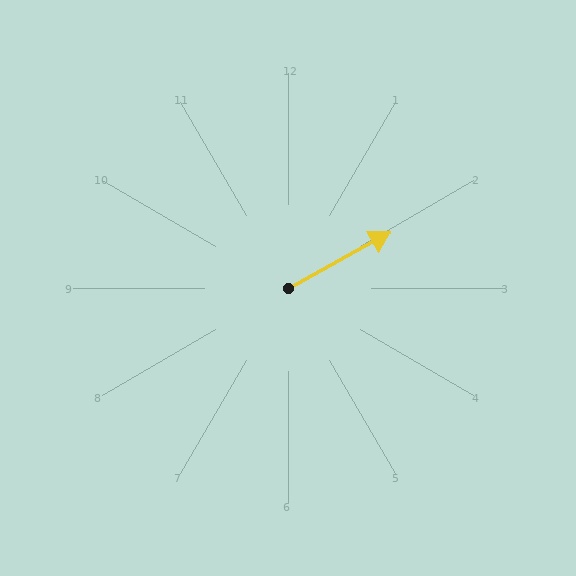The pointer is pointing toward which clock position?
Roughly 2 o'clock.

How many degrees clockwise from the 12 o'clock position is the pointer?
Approximately 61 degrees.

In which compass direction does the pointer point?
Northeast.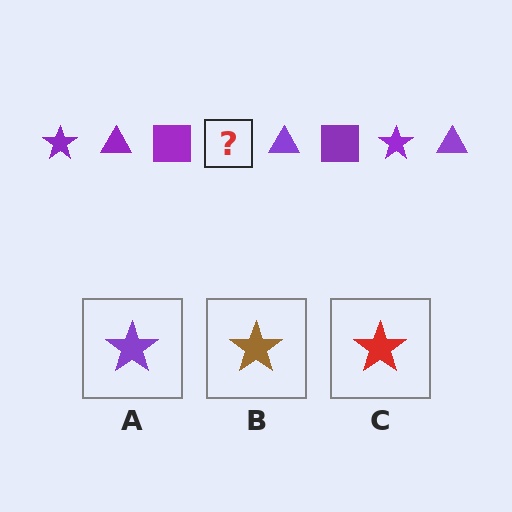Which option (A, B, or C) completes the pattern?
A.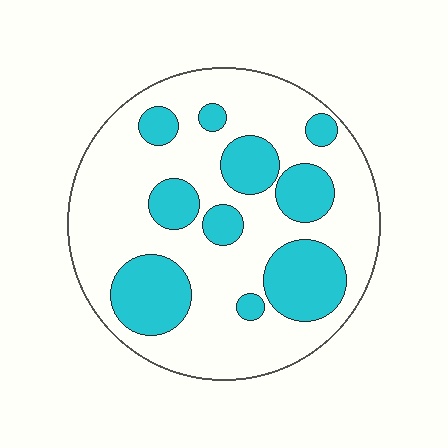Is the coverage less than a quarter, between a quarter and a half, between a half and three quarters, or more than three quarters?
Between a quarter and a half.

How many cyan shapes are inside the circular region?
10.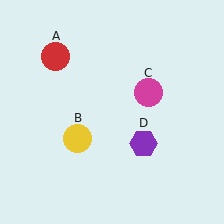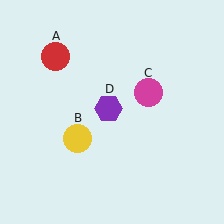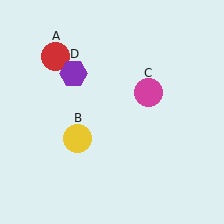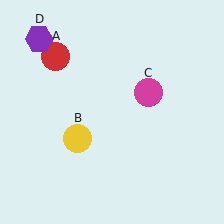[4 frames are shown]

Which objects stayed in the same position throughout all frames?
Red circle (object A) and yellow circle (object B) and magenta circle (object C) remained stationary.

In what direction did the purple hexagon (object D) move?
The purple hexagon (object D) moved up and to the left.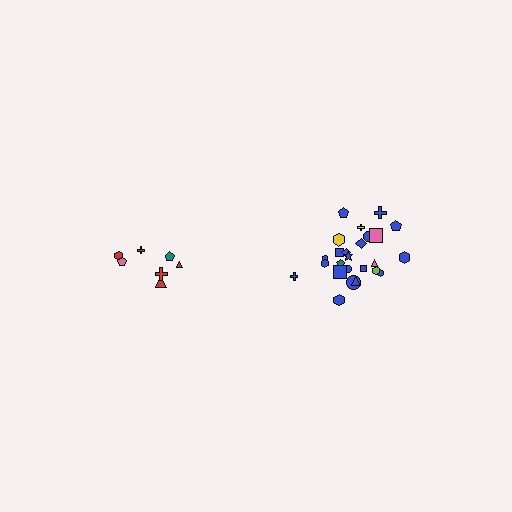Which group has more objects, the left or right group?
The right group.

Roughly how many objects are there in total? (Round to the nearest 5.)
Roughly 30 objects in total.